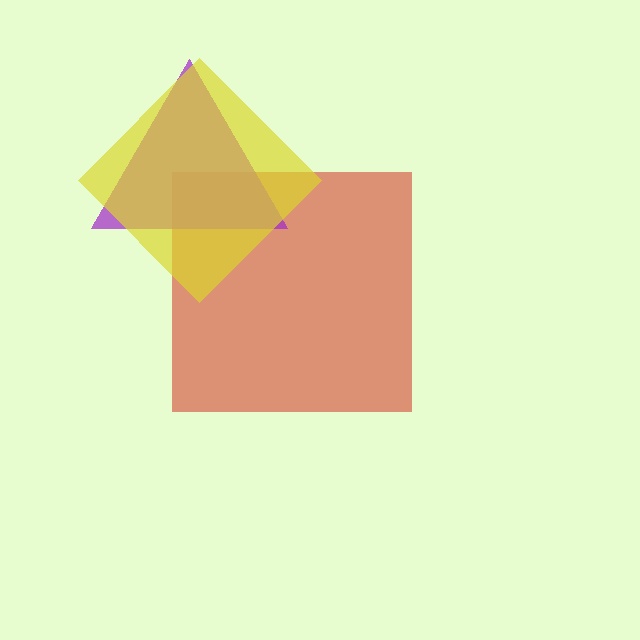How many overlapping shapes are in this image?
There are 3 overlapping shapes in the image.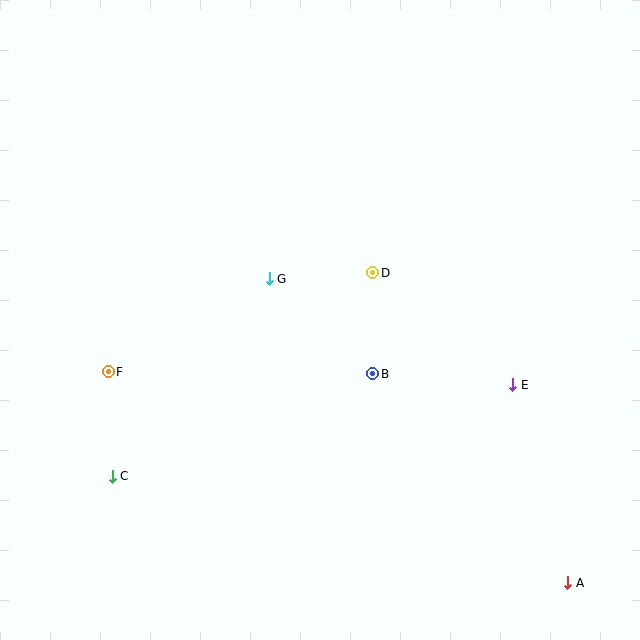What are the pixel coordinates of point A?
Point A is at (568, 583).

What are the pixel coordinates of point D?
Point D is at (373, 273).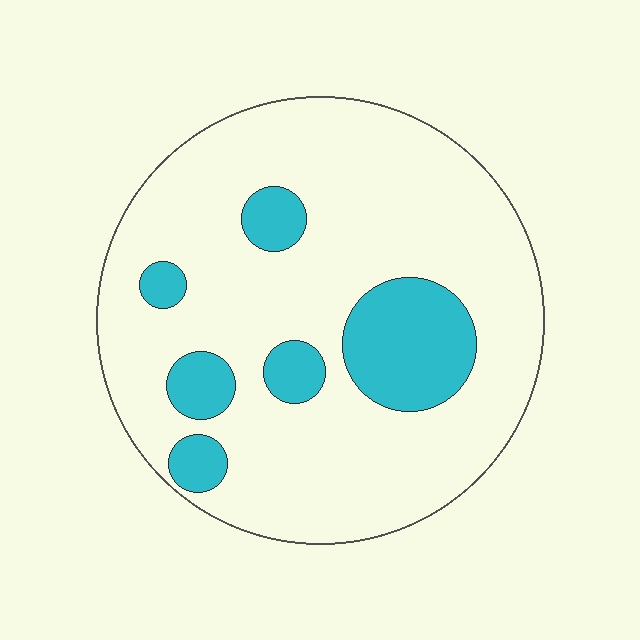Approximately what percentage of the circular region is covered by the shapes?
Approximately 20%.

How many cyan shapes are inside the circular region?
6.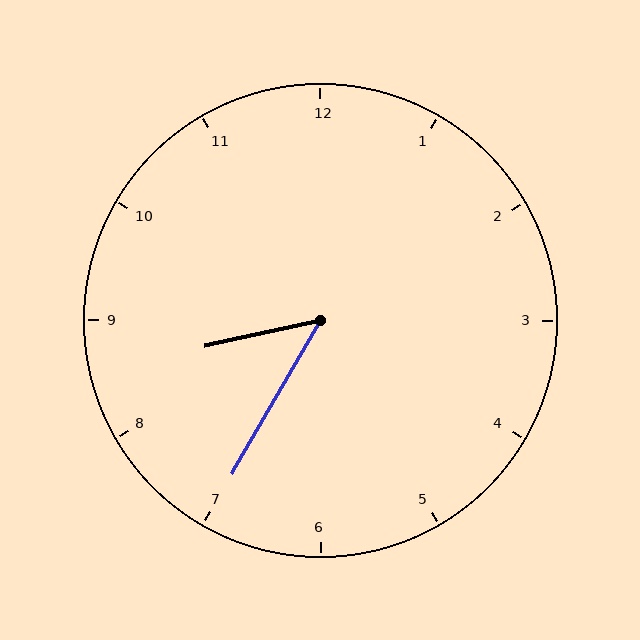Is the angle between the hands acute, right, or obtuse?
It is acute.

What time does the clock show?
8:35.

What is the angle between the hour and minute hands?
Approximately 48 degrees.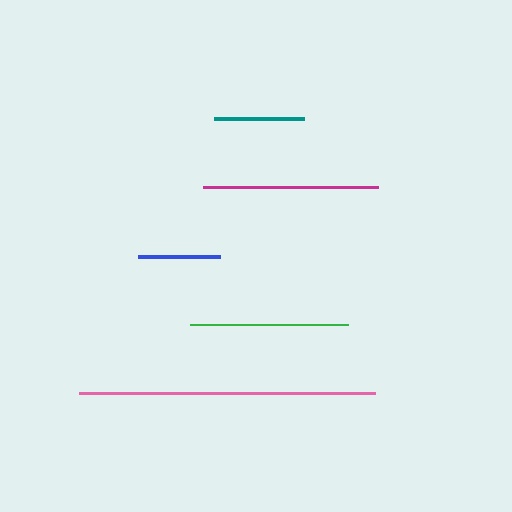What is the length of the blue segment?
The blue segment is approximately 82 pixels long.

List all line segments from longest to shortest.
From longest to shortest: pink, magenta, green, teal, blue.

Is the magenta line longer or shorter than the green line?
The magenta line is longer than the green line.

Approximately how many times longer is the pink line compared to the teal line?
The pink line is approximately 3.3 times the length of the teal line.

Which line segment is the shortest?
The blue line is the shortest at approximately 82 pixels.